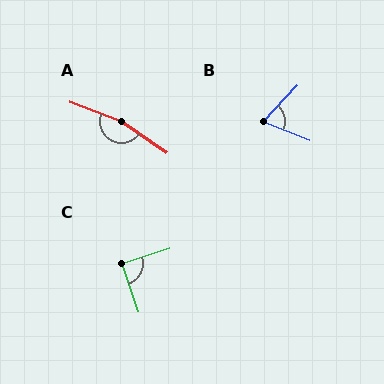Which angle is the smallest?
B, at approximately 68 degrees.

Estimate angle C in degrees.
Approximately 89 degrees.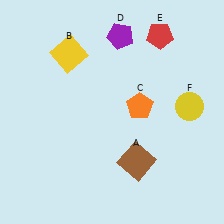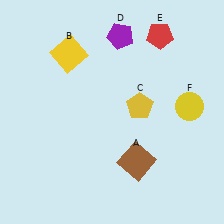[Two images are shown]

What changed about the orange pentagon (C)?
In Image 1, C is orange. In Image 2, it changed to yellow.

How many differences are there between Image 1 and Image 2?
There is 1 difference between the two images.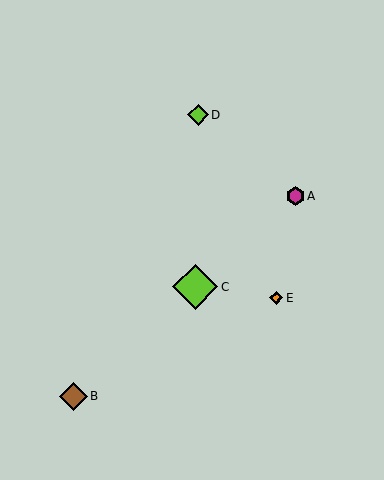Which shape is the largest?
The lime diamond (labeled C) is the largest.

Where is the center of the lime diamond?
The center of the lime diamond is at (195, 287).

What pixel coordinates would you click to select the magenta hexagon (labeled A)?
Click at (295, 196) to select the magenta hexagon A.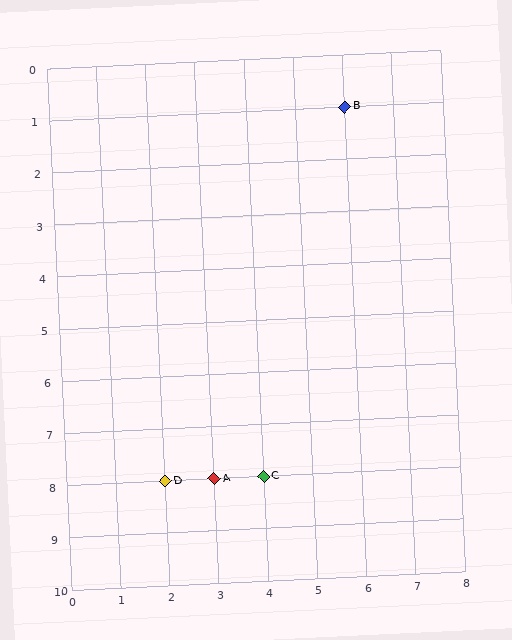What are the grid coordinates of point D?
Point D is at grid coordinates (2, 8).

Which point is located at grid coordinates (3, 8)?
Point A is at (3, 8).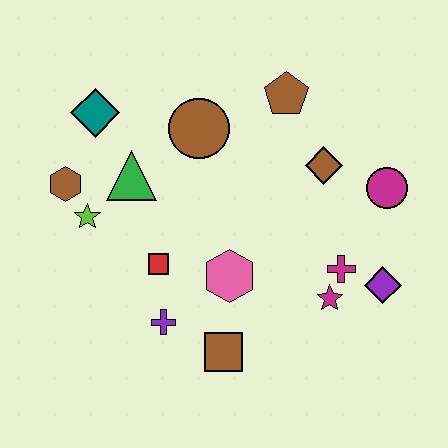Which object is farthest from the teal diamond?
The purple diamond is farthest from the teal diamond.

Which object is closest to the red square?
The purple cross is closest to the red square.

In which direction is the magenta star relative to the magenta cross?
The magenta star is below the magenta cross.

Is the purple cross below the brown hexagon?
Yes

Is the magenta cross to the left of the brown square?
No